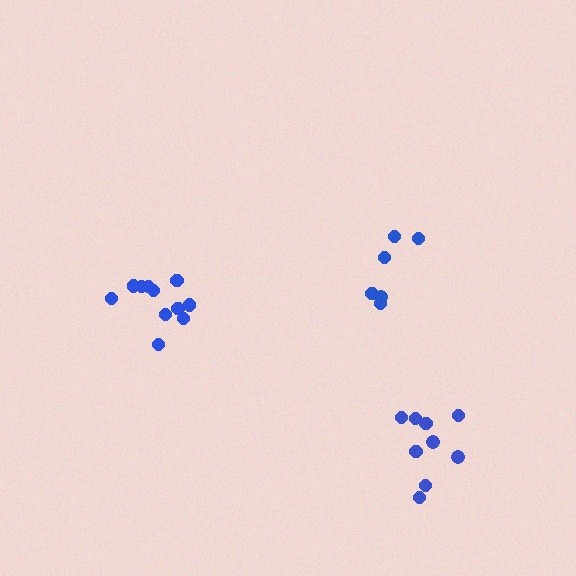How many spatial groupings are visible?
There are 3 spatial groupings.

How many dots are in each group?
Group 1: 6 dots, Group 2: 11 dots, Group 3: 9 dots (26 total).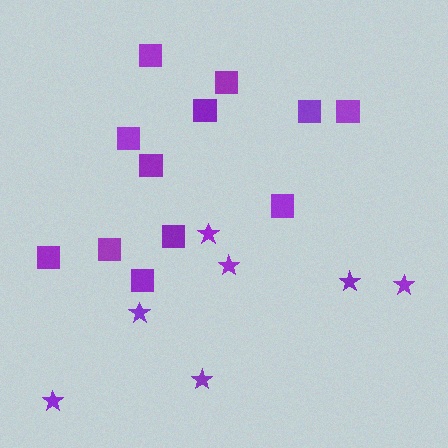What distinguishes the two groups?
There are 2 groups: one group of squares (12) and one group of stars (7).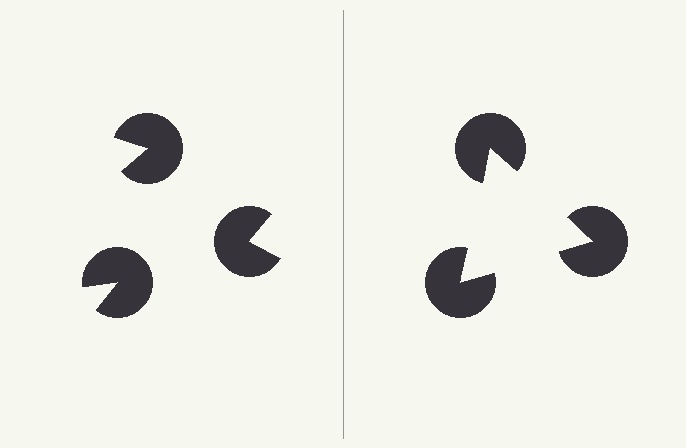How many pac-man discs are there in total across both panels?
6 — 3 on each side.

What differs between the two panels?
The pac-man discs are positioned identically on both sides; only the wedge orientations differ. On the right they align to a triangle; on the left they are misaligned.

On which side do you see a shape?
An illusory triangle appears on the right side. On the left side the wedge cuts are rotated, so no coherent shape forms.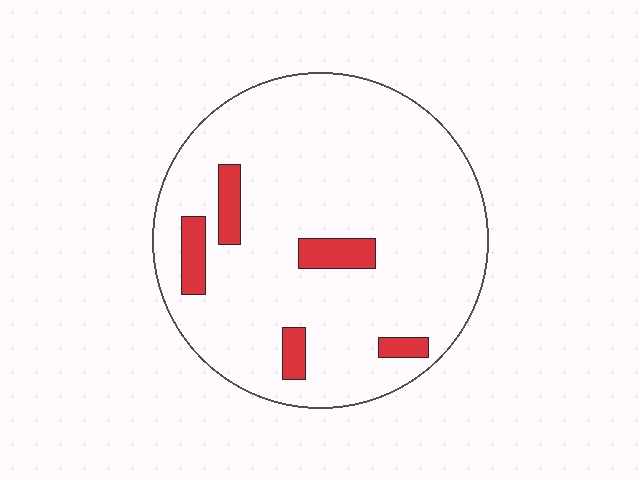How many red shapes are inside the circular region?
5.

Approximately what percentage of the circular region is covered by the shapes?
Approximately 10%.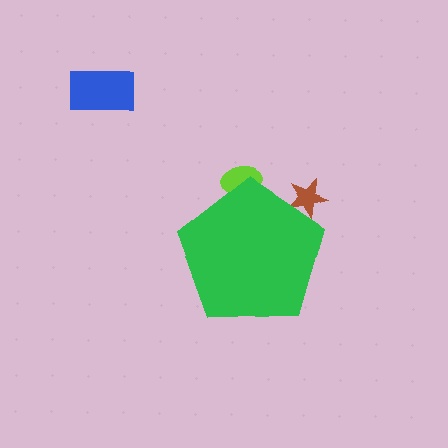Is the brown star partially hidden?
Yes, the brown star is partially hidden behind the green pentagon.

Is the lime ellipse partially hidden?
Yes, the lime ellipse is partially hidden behind the green pentagon.